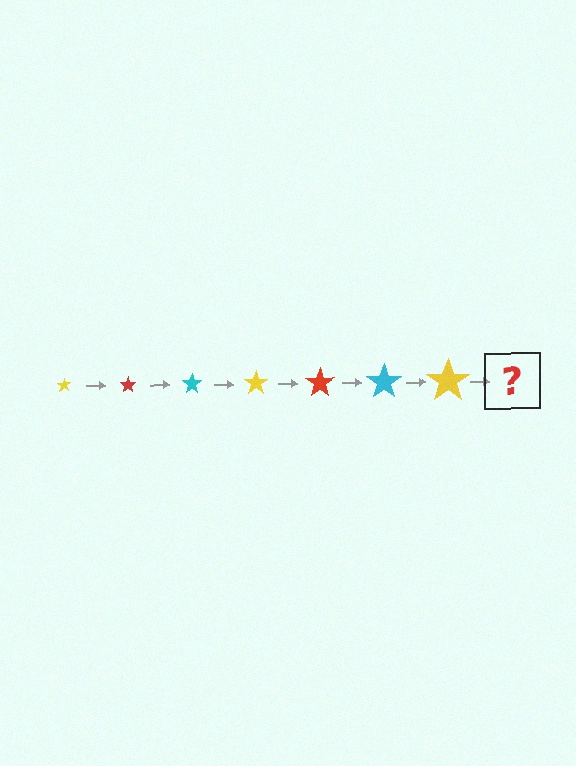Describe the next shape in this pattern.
It should be a red star, larger than the previous one.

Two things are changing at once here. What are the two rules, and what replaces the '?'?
The two rules are that the star grows larger each step and the color cycles through yellow, red, and cyan. The '?' should be a red star, larger than the previous one.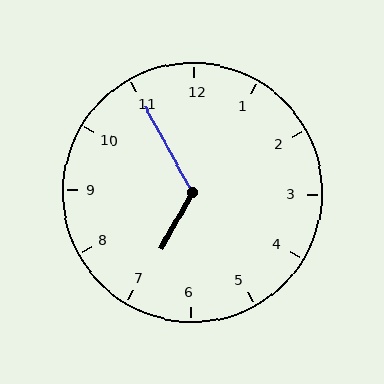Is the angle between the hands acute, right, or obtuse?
It is obtuse.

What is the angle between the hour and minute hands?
Approximately 122 degrees.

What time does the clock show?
6:55.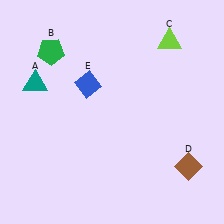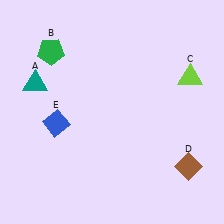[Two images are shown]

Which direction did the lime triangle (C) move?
The lime triangle (C) moved down.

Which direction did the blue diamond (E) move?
The blue diamond (E) moved down.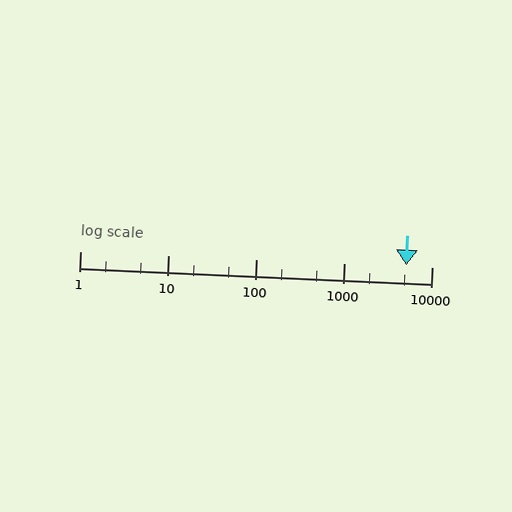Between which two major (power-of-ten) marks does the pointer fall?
The pointer is between 1000 and 10000.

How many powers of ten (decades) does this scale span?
The scale spans 4 decades, from 1 to 10000.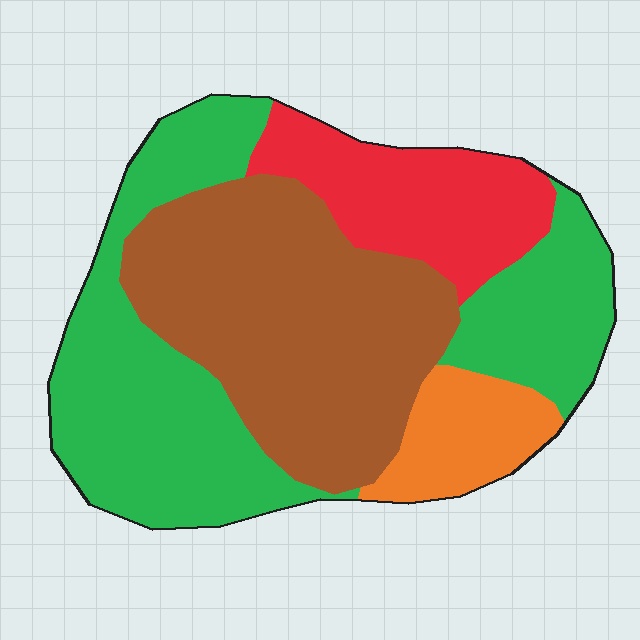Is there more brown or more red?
Brown.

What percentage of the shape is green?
Green covers 39% of the shape.